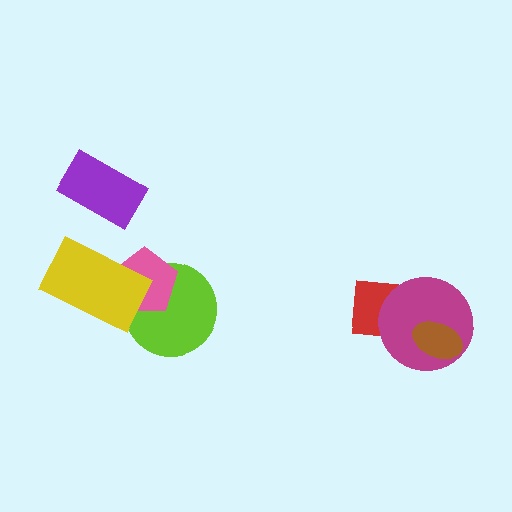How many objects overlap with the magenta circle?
2 objects overlap with the magenta circle.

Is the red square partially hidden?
Yes, it is partially covered by another shape.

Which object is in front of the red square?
The magenta circle is in front of the red square.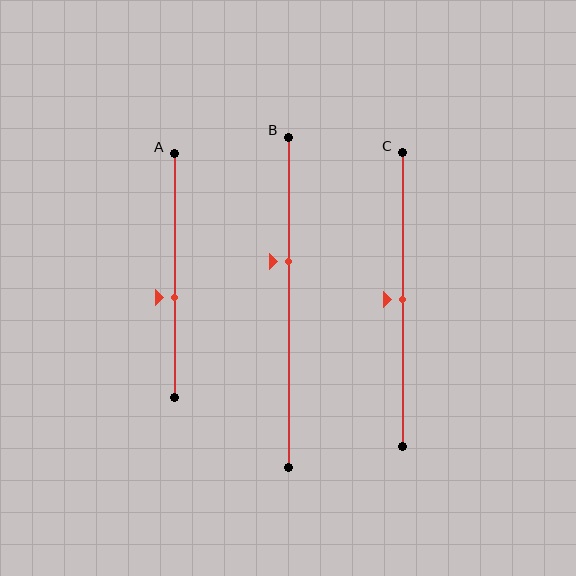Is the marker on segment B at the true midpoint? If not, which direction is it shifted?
No, the marker on segment B is shifted upward by about 12% of the segment length.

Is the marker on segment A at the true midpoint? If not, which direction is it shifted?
No, the marker on segment A is shifted downward by about 9% of the segment length.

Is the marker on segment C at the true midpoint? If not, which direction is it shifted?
Yes, the marker on segment C is at the true midpoint.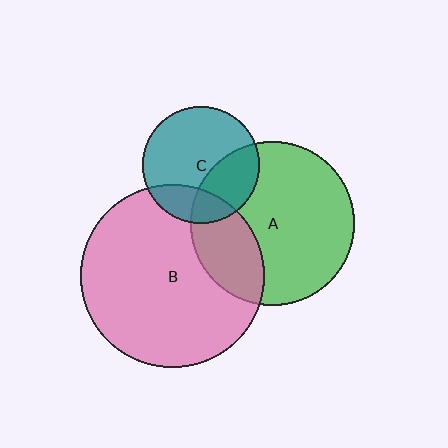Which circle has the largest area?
Circle B (pink).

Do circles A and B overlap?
Yes.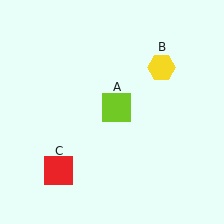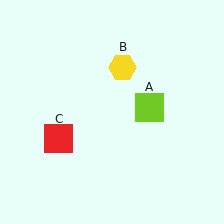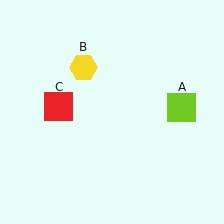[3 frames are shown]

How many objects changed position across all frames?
3 objects changed position: lime square (object A), yellow hexagon (object B), red square (object C).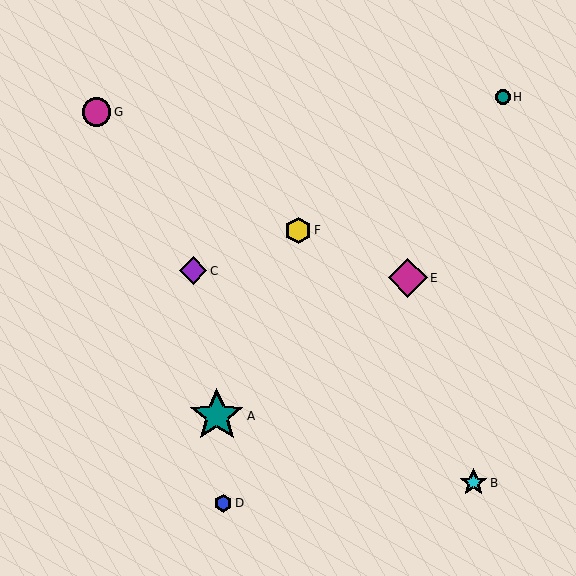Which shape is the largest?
The teal star (labeled A) is the largest.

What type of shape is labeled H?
Shape H is a teal circle.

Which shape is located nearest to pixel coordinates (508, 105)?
The teal circle (labeled H) at (503, 97) is nearest to that location.